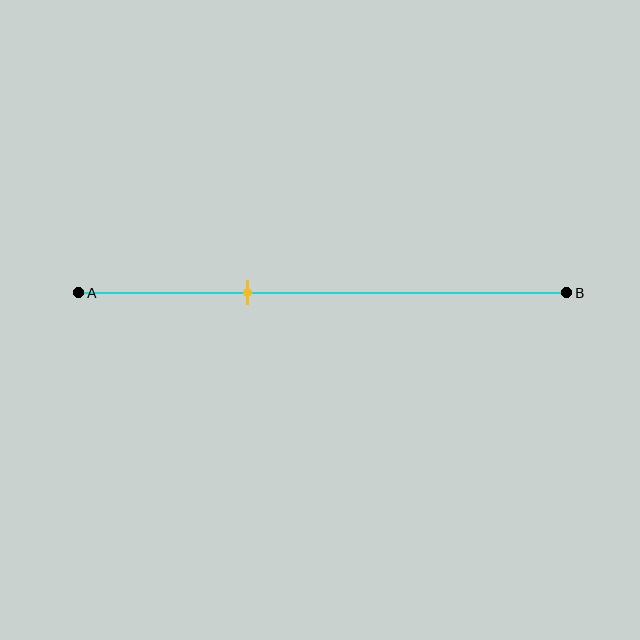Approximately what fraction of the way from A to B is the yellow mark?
The yellow mark is approximately 35% of the way from A to B.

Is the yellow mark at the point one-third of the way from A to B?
Yes, the mark is approximately at the one-third point.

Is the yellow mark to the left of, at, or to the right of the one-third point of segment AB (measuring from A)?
The yellow mark is approximately at the one-third point of segment AB.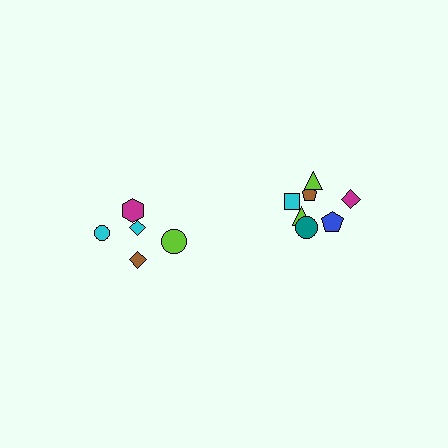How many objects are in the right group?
There are 7 objects.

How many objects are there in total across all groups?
There are 12 objects.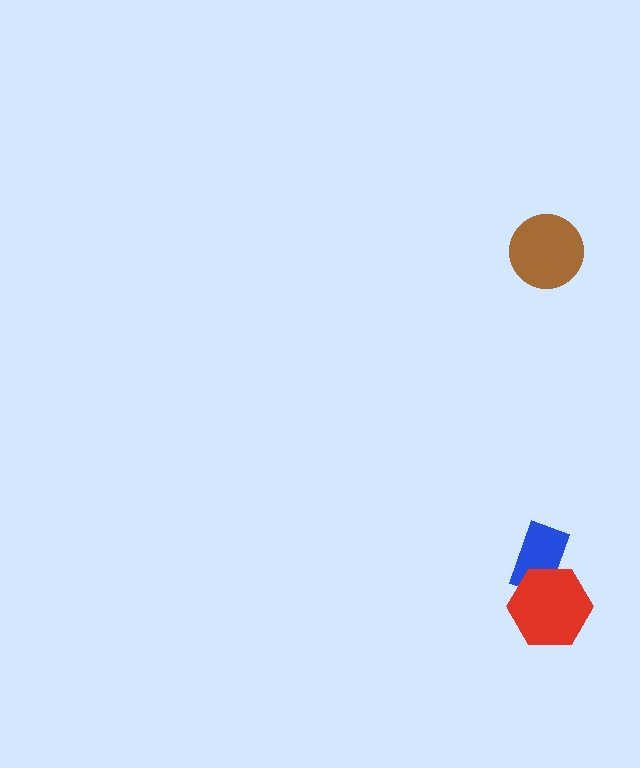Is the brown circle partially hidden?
No, no other shape covers it.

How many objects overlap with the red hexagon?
1 object overlaps with the red hexagon.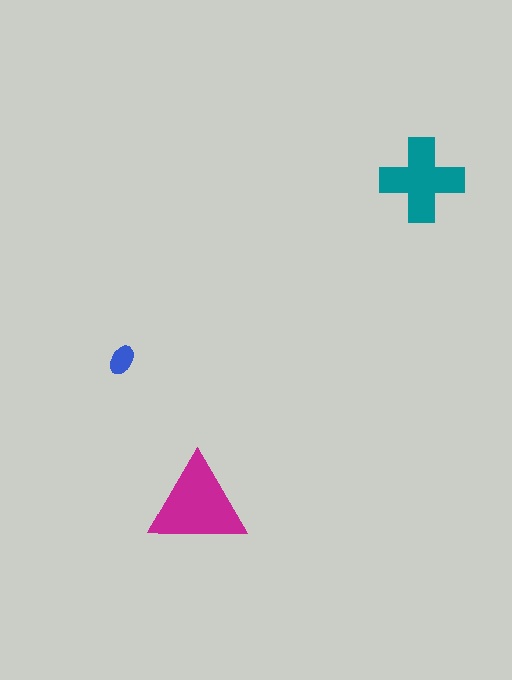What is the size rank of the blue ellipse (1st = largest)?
3rd.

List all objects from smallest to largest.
The blue ellipse, the teal cross, the magenta triangle.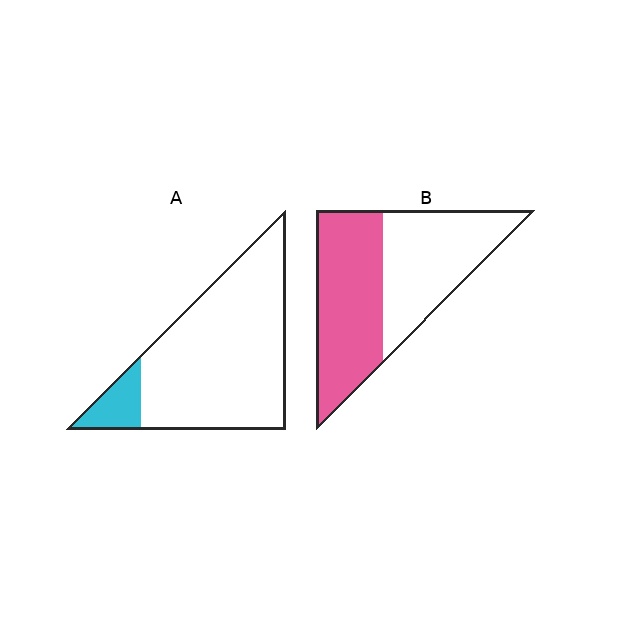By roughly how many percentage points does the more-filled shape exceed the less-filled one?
By roughly 40 percentage points (B over A).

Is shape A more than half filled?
No.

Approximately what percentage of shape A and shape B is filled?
A is approximately 10% and B is approximately 50%.